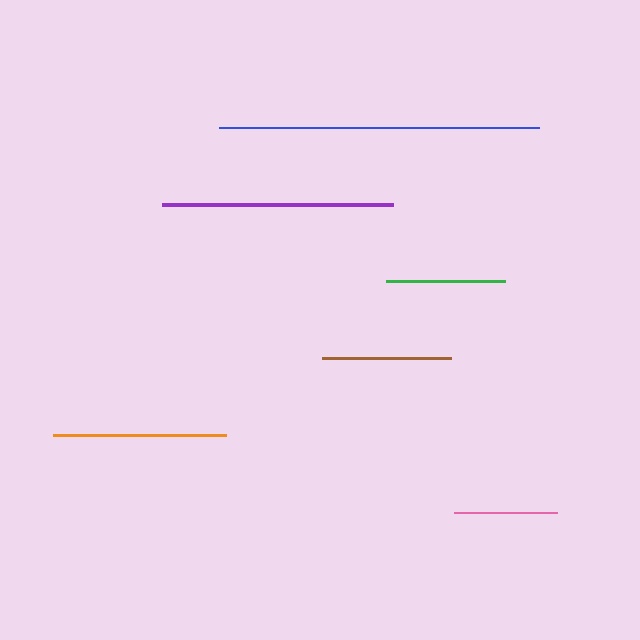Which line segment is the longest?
The blue line is the longest at approximately 321 pixels.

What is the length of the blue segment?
The blue segment is approximately 321 pixels long.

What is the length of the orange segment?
The orange segment is approximately 173 pixels long.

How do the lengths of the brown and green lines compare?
The brown and green lines are approximately the same length.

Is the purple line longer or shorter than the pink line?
The purple line is longer than the pink line.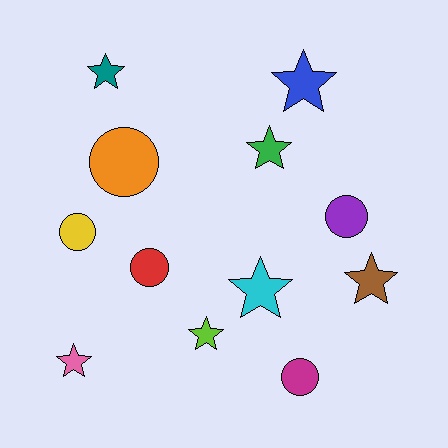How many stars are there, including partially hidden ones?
There are 7 stars.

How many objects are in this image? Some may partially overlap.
There are 12 objects.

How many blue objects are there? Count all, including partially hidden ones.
There is 1 blue object.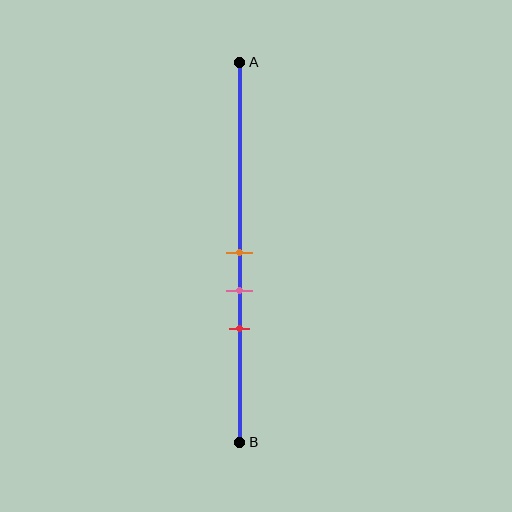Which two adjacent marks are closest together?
The orange and pink marks are the closest adjacent pair.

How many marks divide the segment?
There are 3 marks dividing the segment.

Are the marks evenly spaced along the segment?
Yes, the marks are approximately evenly spaced.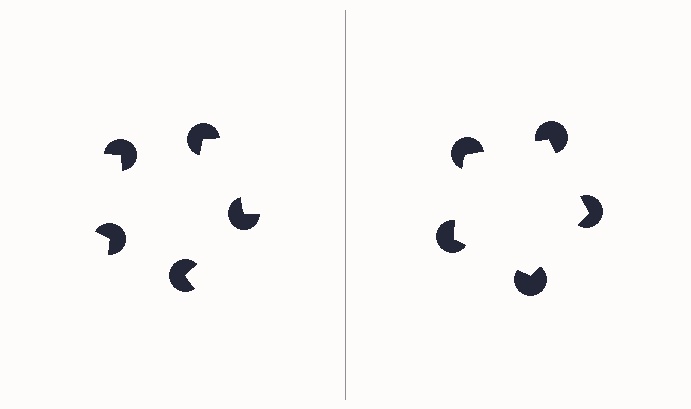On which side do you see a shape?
An illusory pentagon appears on the right side. On the left side the wedge cuts are rotated, so no coherent shape forms.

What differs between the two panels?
The pac-man discs are positioned identically on both sides; only the wedge orientations differ. On the right they align to a pentagon; on the left they are misaligned.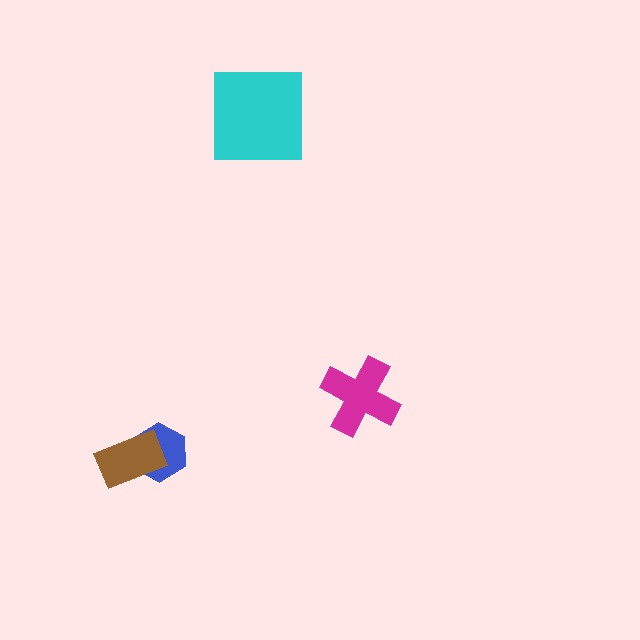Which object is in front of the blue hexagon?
The brown rectangle is in front of the blue hexagon.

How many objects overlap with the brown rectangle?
1 object overlaps with the brown rectangle.